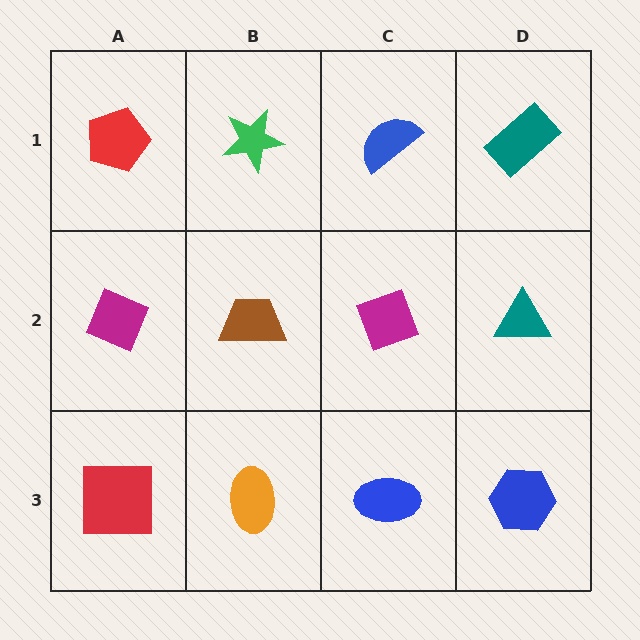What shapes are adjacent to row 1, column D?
A teal triangle (row 2, column D), a blue semicircle (row 1, column C).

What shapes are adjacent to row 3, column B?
A brown trapezoid (row 2, column B), a red square (row 3, column A), a blue ellipse (row 3, column C).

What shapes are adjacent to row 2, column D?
A teal rectangle (row 1, column D), a blue hexagon (row 3, column D), a magenta diamond (row 2, column C).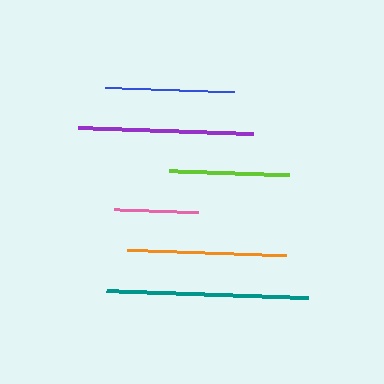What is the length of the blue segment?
The blue segment is approximately 129 pixels long.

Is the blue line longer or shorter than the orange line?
The orange line is longer than the blue line.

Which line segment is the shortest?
The pink line is the shortest at approximately 85 pixels.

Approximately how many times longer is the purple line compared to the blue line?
The purple line is approximately 1.4 times the length of the blue line.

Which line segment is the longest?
The teal line is the longest at approximately 202 pixels.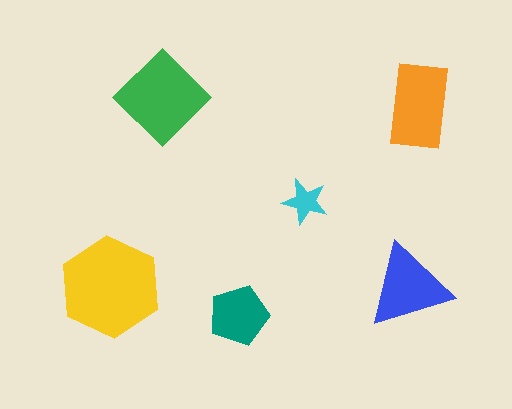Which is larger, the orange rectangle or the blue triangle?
The orange rectangle.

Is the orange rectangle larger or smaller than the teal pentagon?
Larger.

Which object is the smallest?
The cyan star.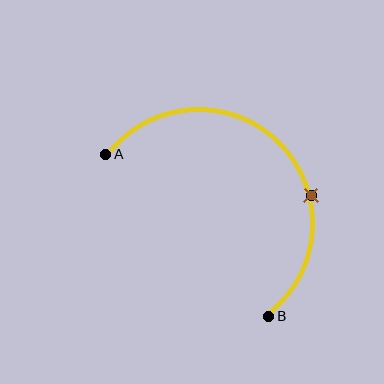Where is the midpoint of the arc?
The arc midpoint is the point on the curve farthest from the straight line joining A and B. It sits above and to the right of that line.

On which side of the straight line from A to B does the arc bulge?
The arc bulges above and to the right of the straight line connecting A and B.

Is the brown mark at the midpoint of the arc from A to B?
No. The brown mark lies on the arc but is closer to endpoint B. The arc midpoint would be at the point on the curve equidistant along the arc from both A and B.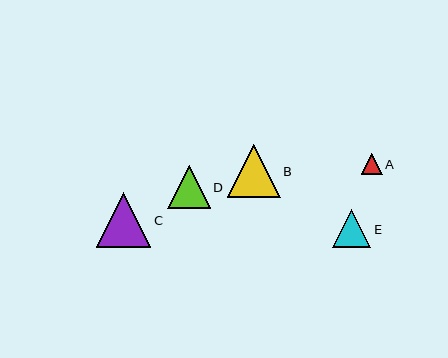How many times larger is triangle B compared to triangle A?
Triangle B is approximately 2.5 times the size of triangle A.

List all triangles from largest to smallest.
From largest to smallest: C, B, D, E, A.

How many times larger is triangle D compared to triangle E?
Triangle D is approximately 1.1 times the size of triangle E.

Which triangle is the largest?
Triangle C is the largest with a size of approximately 55 pixels.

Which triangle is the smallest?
Triangle A is the smallest with a size of approximately 21 pixels.